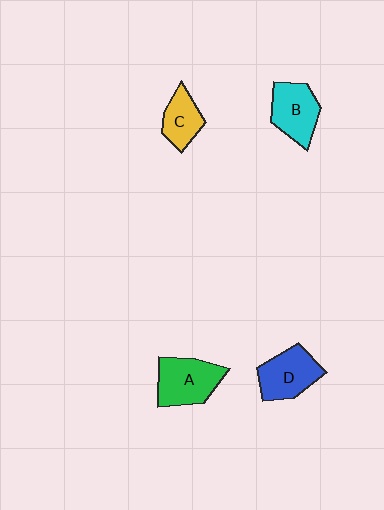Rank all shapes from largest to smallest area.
From largest to smallest: A (green), D (blue), B (cyan), C (yellow).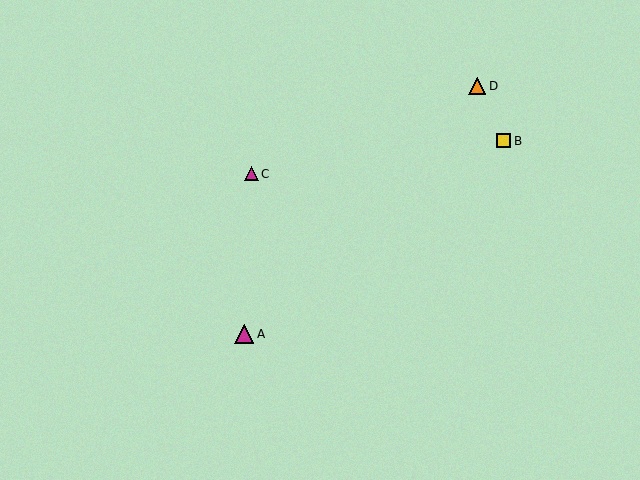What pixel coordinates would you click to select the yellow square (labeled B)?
Click at (504, 141) to select the yellow square B.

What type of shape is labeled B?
Shape B is a yellow square.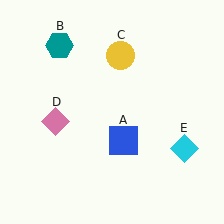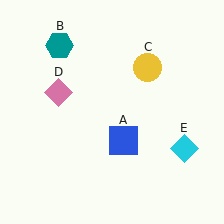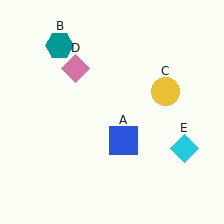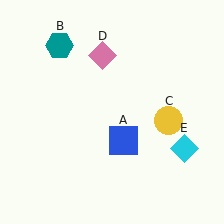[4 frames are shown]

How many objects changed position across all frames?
2 objects changed position: yellow circle (object C), pink diamond (object D).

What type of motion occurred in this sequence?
The yellow circle (object C), pink diamond (object D) rotated clockwise around the center of the scene.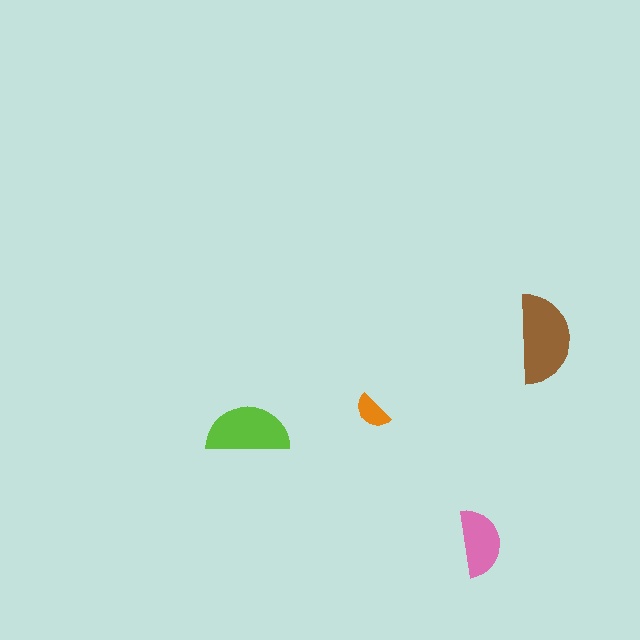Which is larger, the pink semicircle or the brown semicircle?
The brown one.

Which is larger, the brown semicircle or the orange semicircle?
The brown one.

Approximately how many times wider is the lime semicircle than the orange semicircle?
About 2 times wider.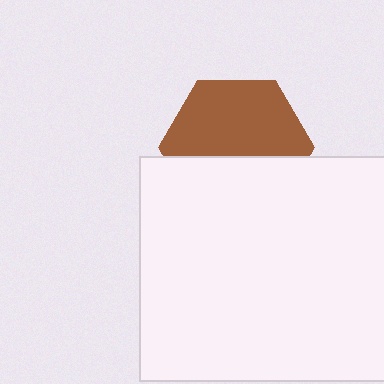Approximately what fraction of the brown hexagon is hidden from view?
Roughly 43% of the brown hexagon is hidden behind the white rectangle.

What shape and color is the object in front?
The object in front is a white rectangle.